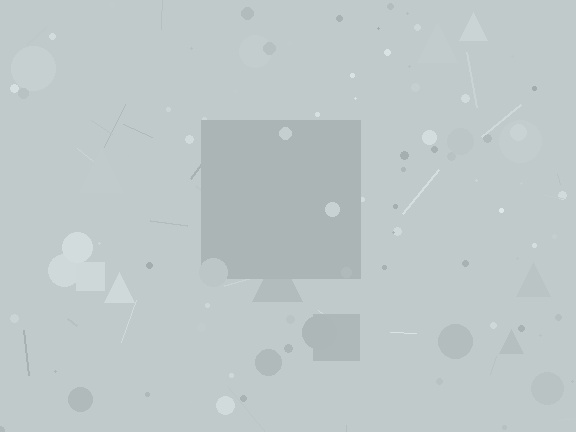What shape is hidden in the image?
A square is hidden in the image.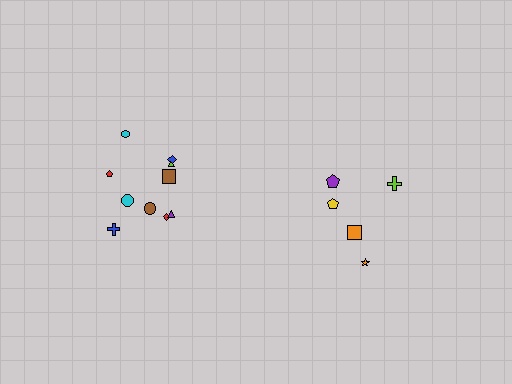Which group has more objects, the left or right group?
The left group.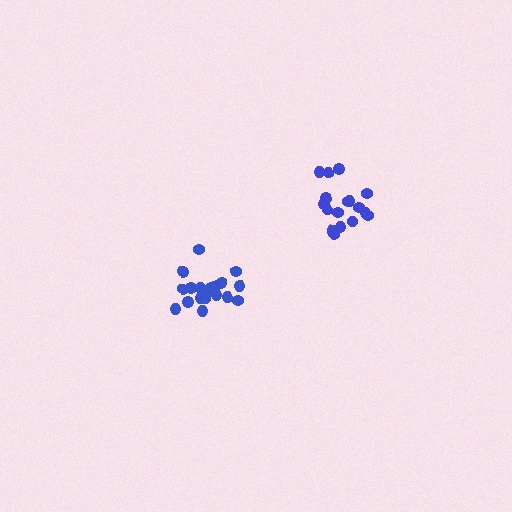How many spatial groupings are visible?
There are 2 spatial groupings.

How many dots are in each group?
Group 1: 17 dots, Group 2: 19 dots (36 total).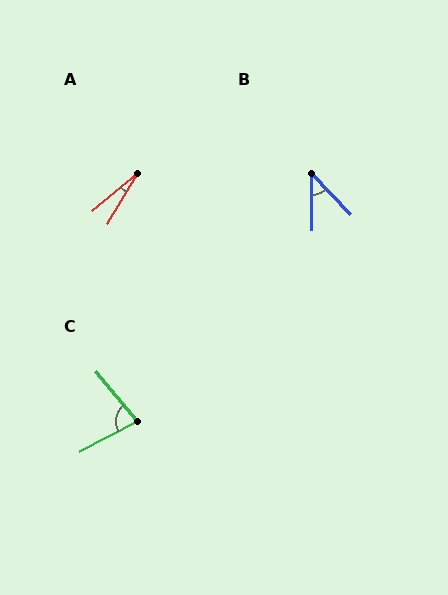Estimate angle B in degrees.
Approximately 43 degrees.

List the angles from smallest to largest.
A (19°), B (43°), C (77°).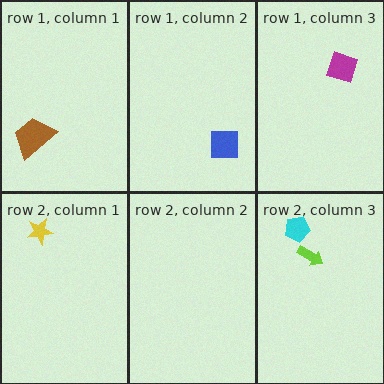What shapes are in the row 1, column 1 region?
The brown trapezoid.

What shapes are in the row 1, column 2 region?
The blue square.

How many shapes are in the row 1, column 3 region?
1.